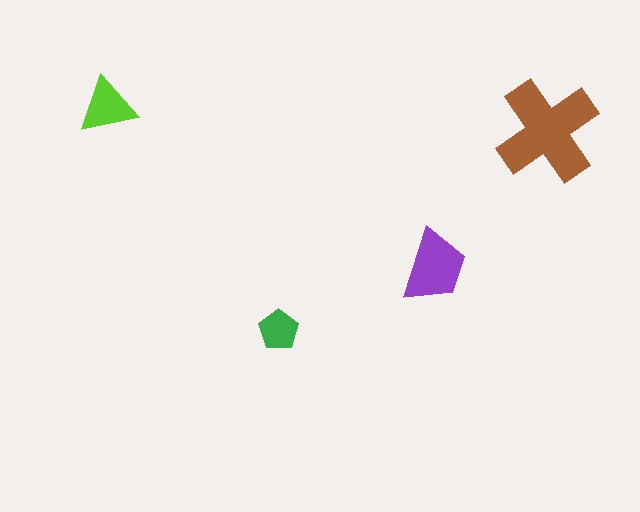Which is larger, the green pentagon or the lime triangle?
The lime triangle.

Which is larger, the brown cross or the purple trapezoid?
The brown cross.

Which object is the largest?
The brown cross.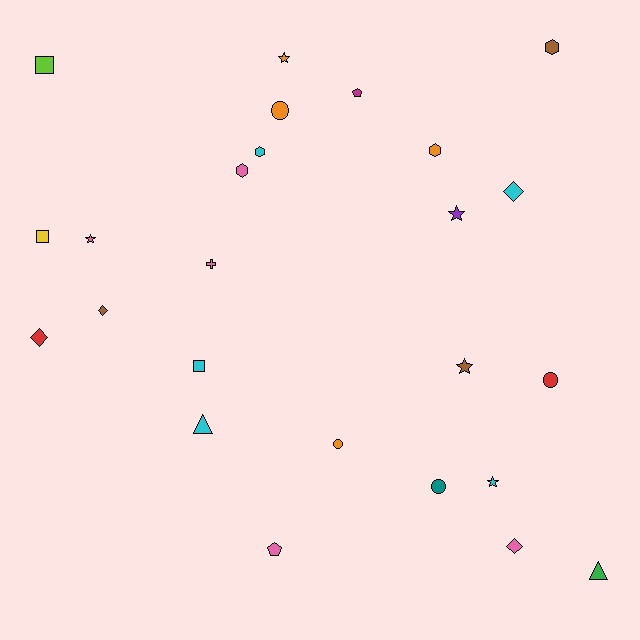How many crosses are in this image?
There is 1 cross.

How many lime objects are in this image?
There is 1 lime object.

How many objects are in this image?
There are 25 objects.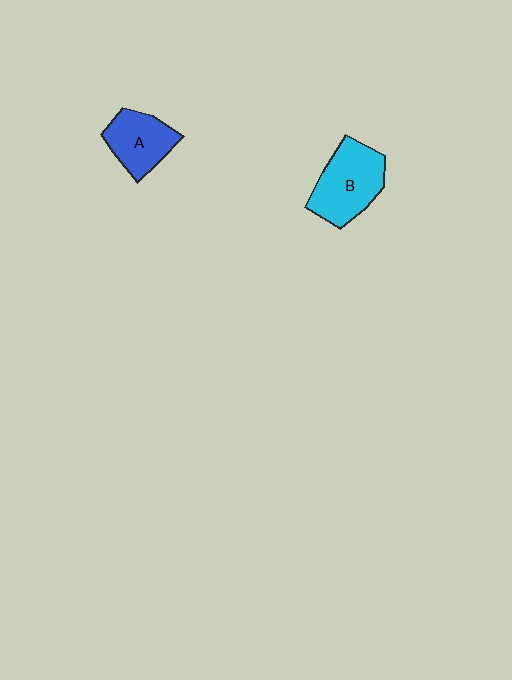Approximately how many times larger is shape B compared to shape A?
Approximately 1.3 times.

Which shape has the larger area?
Shape B (cyan).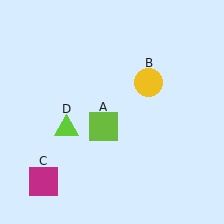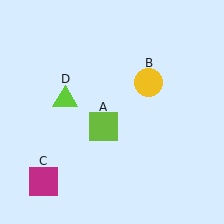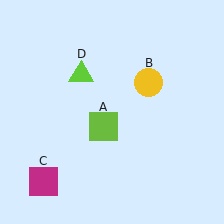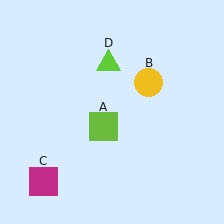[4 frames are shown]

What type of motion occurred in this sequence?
The lime triangle (object D) rotated clockwise around the center of the scene.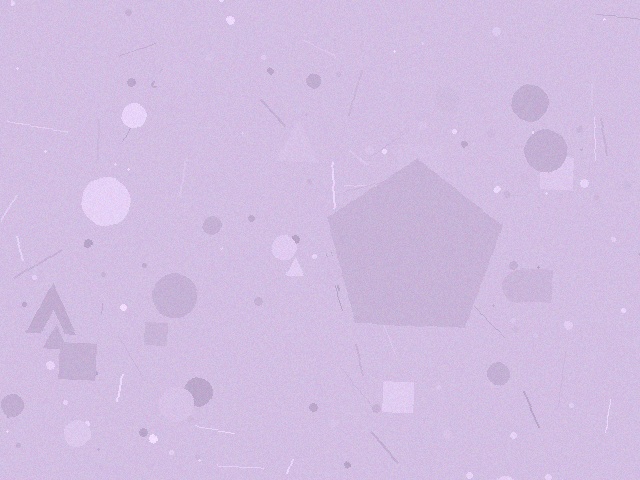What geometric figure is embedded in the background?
A pentagon is embedded in the background.